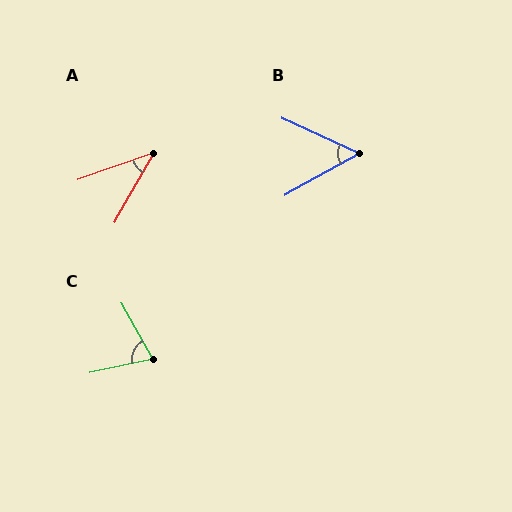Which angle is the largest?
C, at approximately 73 degrees.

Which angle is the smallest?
A, at approximately 41 degrees.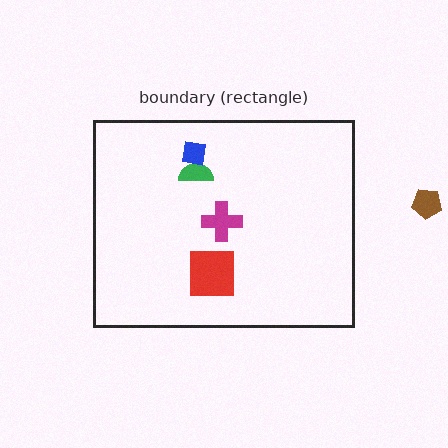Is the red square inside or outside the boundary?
Inside.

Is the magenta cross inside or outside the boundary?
Inside.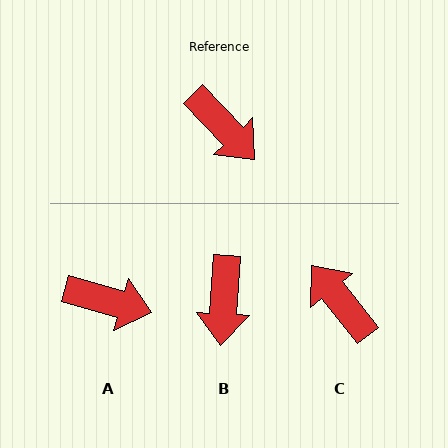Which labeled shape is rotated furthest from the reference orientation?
C, about 176 degrees away.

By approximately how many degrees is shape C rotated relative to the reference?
Approximately 176 degrees counter-clockwise.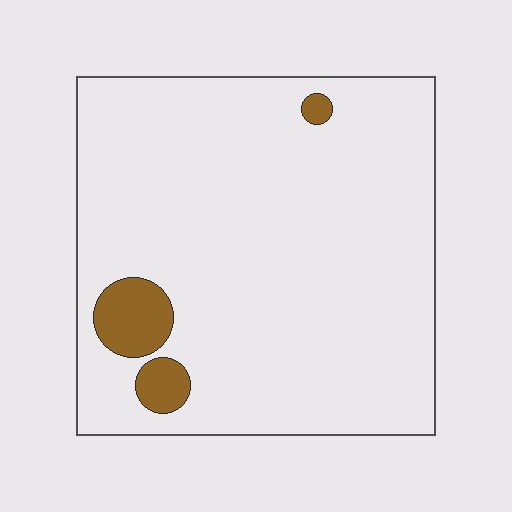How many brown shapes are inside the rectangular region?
3.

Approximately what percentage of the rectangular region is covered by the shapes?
Approximately 5%.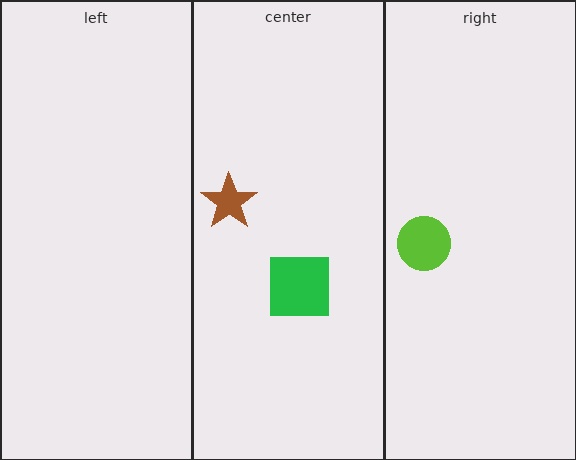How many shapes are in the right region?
1.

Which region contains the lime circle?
The right region.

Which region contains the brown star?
The center region.